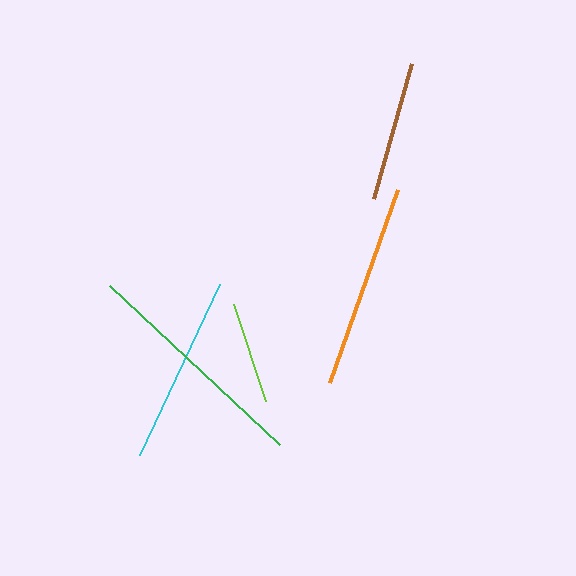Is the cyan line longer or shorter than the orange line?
The orange line is longer than the cyan line.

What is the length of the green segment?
The green segment is approximately 232 pixels long.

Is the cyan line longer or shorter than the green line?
The green line is longer than the cyan line.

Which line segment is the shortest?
The lime line is the shortest at approximately 102 pixels.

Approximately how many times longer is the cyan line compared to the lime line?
The cyan line is approximately 1.9 times the length of the lime line.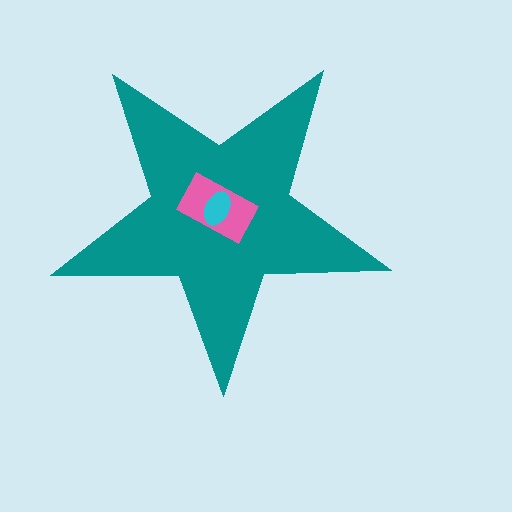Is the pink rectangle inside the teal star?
Yes.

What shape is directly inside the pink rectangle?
The cyan ellipse.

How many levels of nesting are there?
3.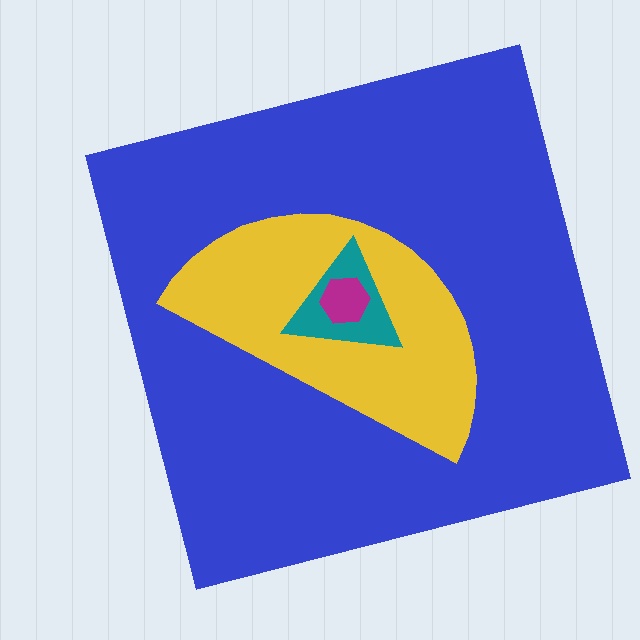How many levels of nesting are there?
4.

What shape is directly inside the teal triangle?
The magenta hexagon.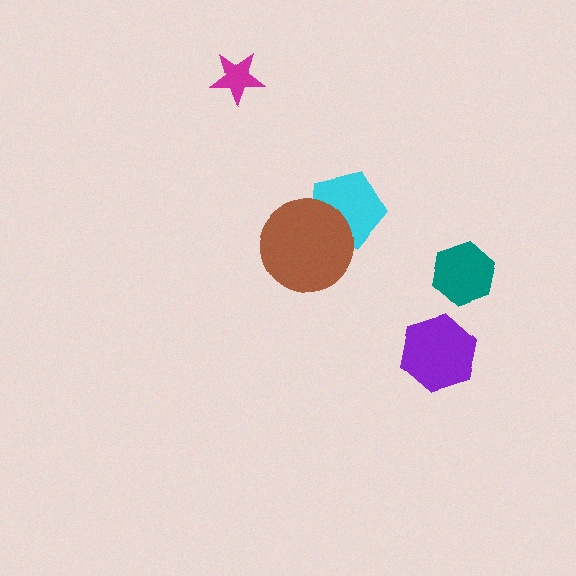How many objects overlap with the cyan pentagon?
1 object overlaps with the cyan pentagon.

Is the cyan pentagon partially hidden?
Yes, it is partially covered by another shape.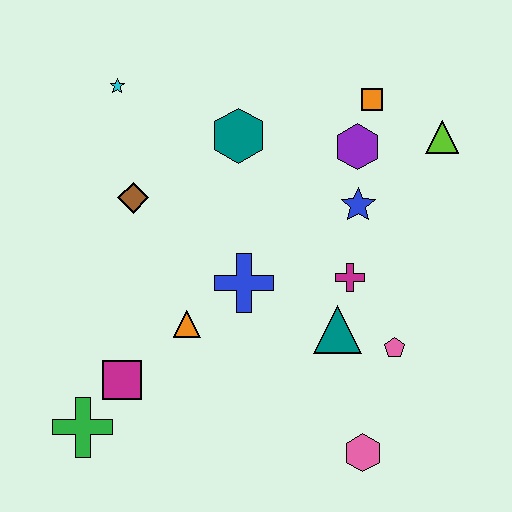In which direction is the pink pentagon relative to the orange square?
The pink pentagon is below the orange square.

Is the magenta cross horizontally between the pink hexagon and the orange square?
No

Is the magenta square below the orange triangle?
Yes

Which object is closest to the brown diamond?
The cyan star is closest to the brown diamond.